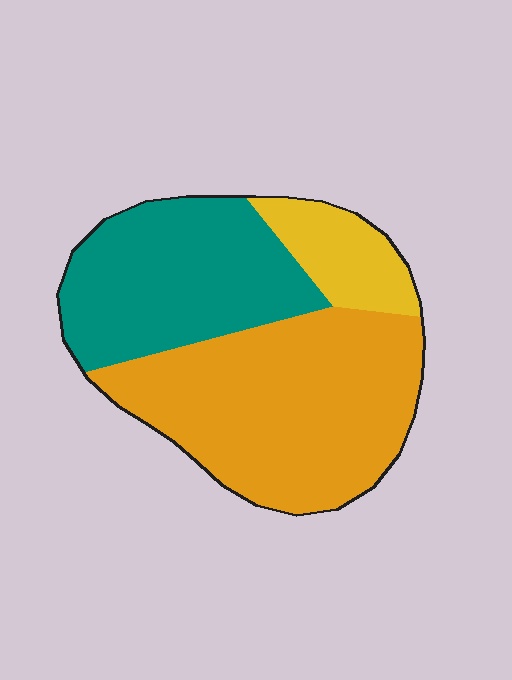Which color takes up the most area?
Orange, at roughly 50%.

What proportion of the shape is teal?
Teal takes up about three eighths (3/8) of the shape.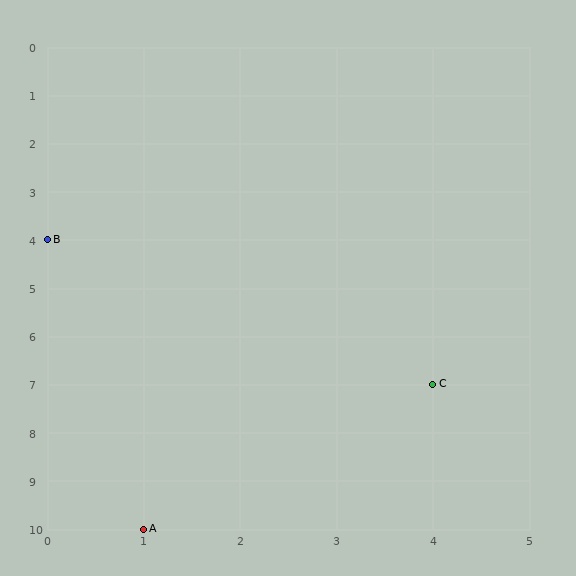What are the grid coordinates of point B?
Point B is at grid coordinates (0, 4).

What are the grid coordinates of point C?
Point C is at grid coordinates (4, 7).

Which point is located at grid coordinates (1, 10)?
Point A is at (1, 10).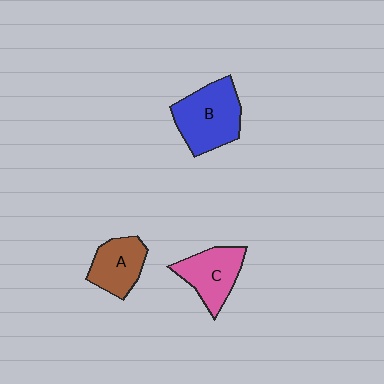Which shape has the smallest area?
Shape A (brown).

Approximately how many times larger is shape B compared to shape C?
Approximately 1.3 times.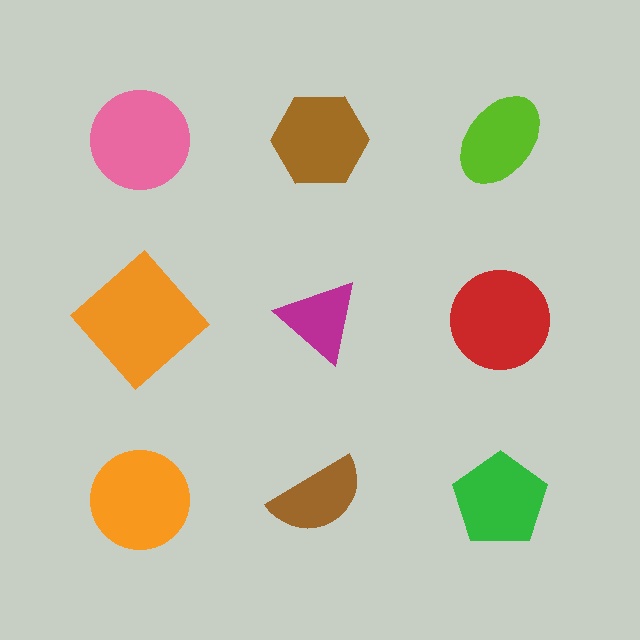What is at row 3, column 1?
An orange circle.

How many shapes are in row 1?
3 shapes.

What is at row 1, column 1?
A pink circle.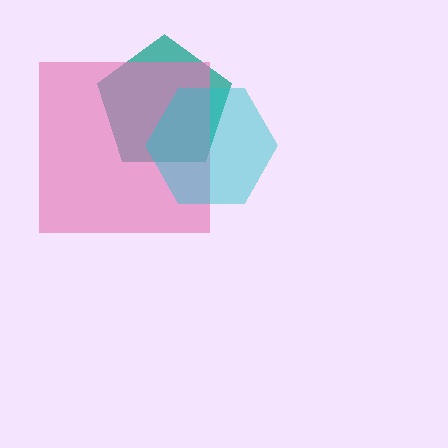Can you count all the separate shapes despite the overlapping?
Yes, there are 3 separate shapes.